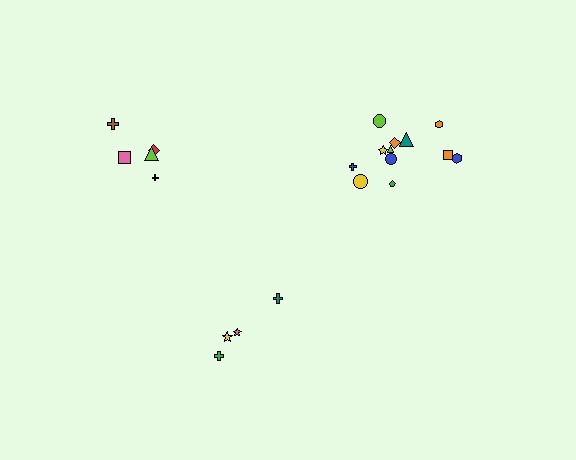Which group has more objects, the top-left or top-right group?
The top-right group.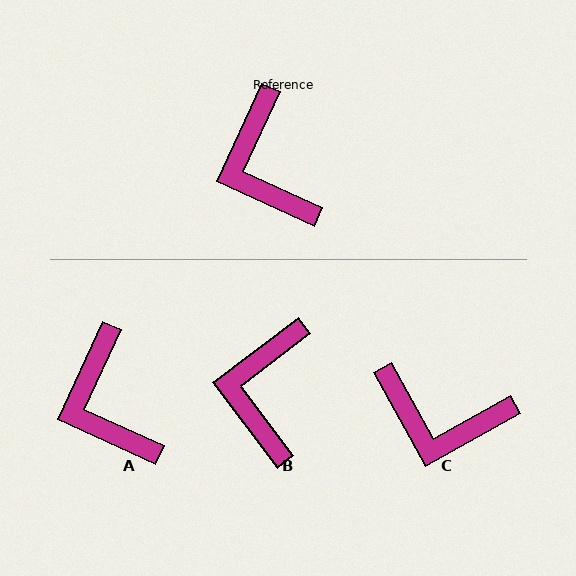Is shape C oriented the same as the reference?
No, it is off by about 54 degrees.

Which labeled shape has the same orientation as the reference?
A.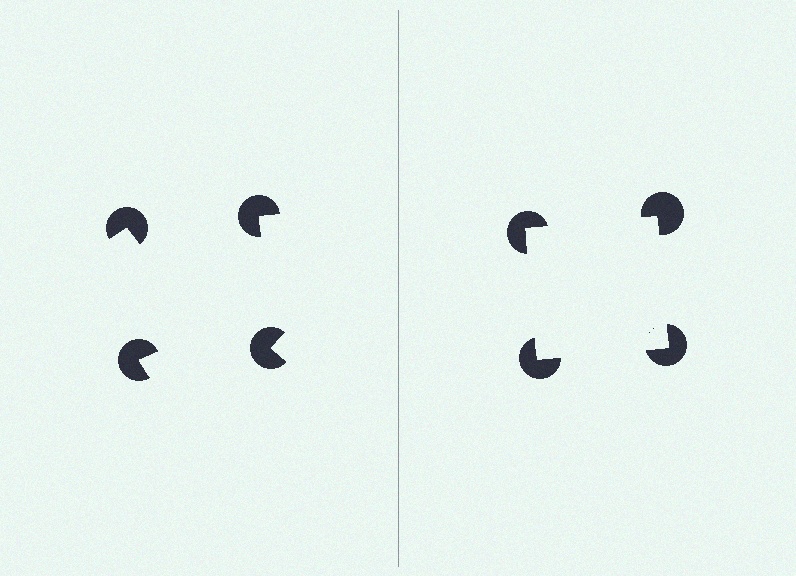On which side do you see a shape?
An illusory square appears on the right side. On the left side the wedge cuts are rotated, so no coherent shape forms.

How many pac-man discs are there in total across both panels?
8 — 4 on each side.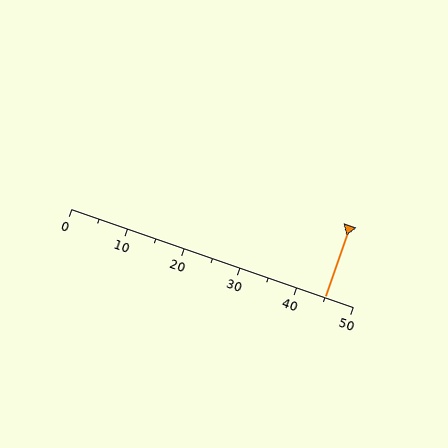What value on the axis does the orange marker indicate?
The marker indicates approximately 45.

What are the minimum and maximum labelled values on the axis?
The axis runs from 0 to 50.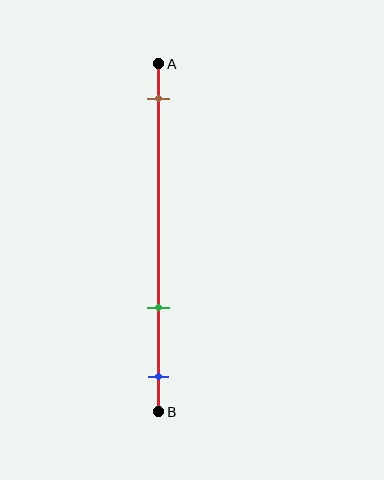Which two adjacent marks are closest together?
The green and blue marks are the closest adjacent pair.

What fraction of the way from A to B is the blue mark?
The blue mark is approximately 90% (0.9) of the way from A to B.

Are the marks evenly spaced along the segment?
No, the marks are not evenly spaced.